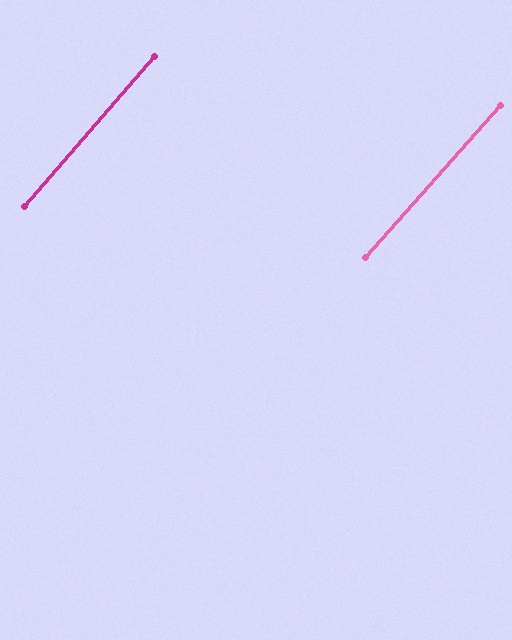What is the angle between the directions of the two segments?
Approximately 1 degree.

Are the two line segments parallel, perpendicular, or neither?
Parallel — their directions differ by only 0.9°.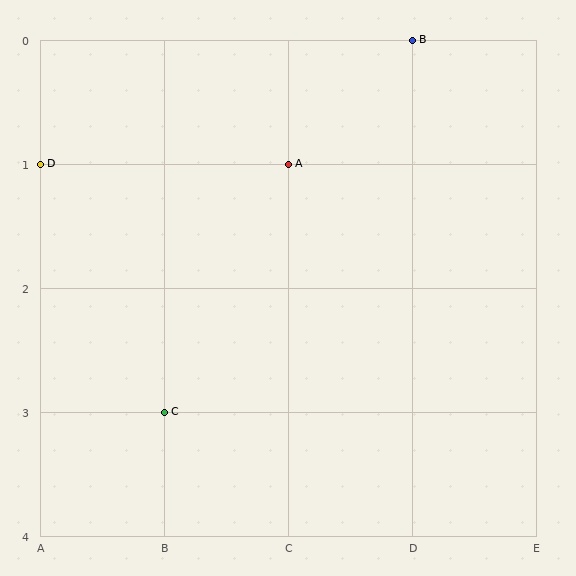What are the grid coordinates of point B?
Point B is at grid coordinates (D, 0).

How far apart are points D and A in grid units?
Points D and A are 2 columns apart.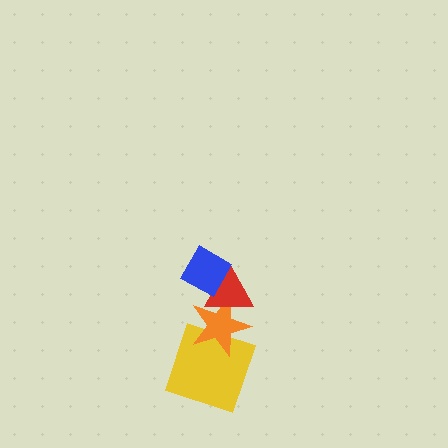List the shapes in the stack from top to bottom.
From top to bottom: the blue diamond, the red triangle, the orange star, the yellow square.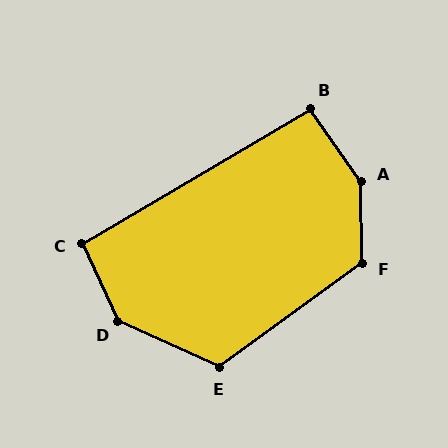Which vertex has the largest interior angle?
A, at approximately 145 degrees.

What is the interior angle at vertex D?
Approximately 140 degrees (obtuse).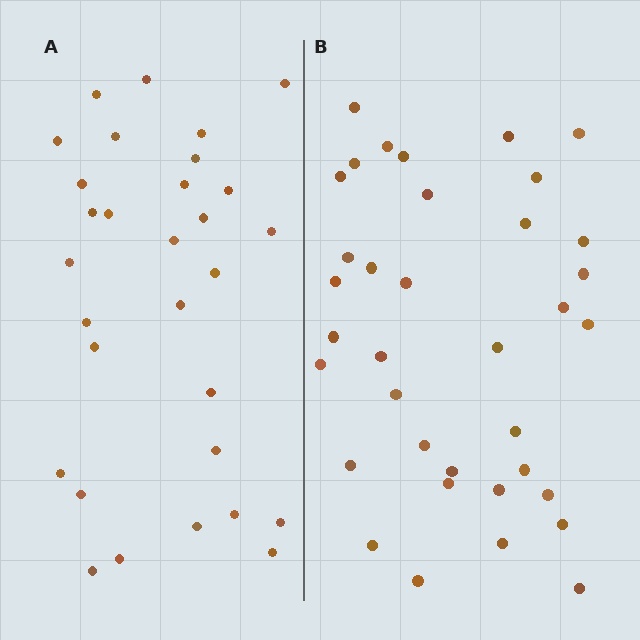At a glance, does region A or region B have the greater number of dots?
Region B (the right region) has more dots.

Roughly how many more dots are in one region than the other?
Region B has about 6 more dots than region A.